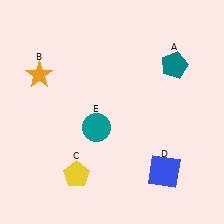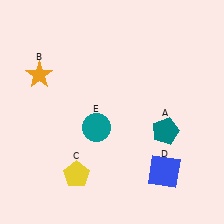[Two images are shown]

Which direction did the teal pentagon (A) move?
The teal pentagon (A) moved down.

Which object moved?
The teal pentagon (A) moved down.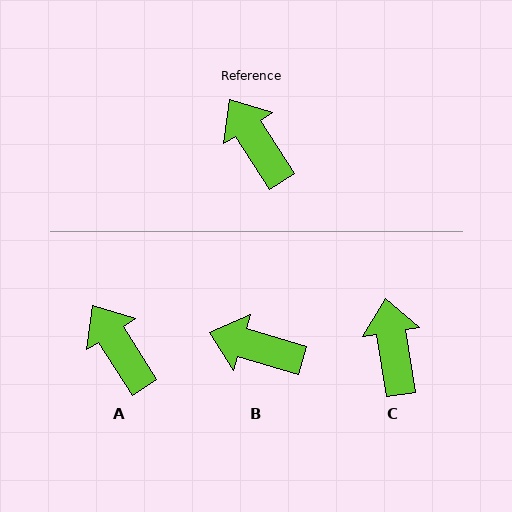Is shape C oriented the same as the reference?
No, it is off by about 23 degrees.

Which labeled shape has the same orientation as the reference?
A.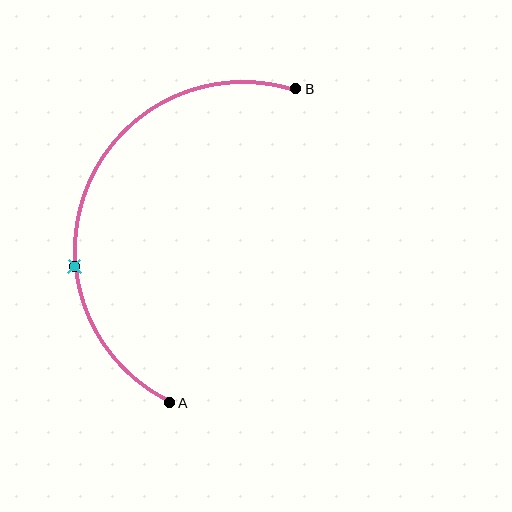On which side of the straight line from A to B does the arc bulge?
The arc bulges to the left of the straight line connecting A and B.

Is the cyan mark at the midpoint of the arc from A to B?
No. The cyan mark lies on the arc but is closer to endpoint A. The arc midpoint would be at the point on the curve equidistant along the arc from both A and B.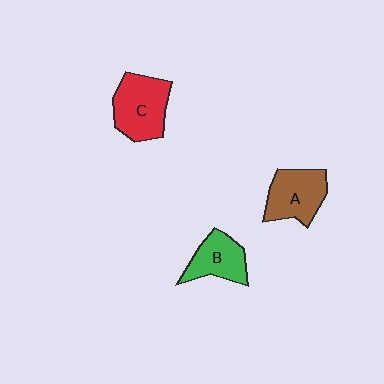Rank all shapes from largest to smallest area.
From largest to smallest: C (red), A (brown), B (green).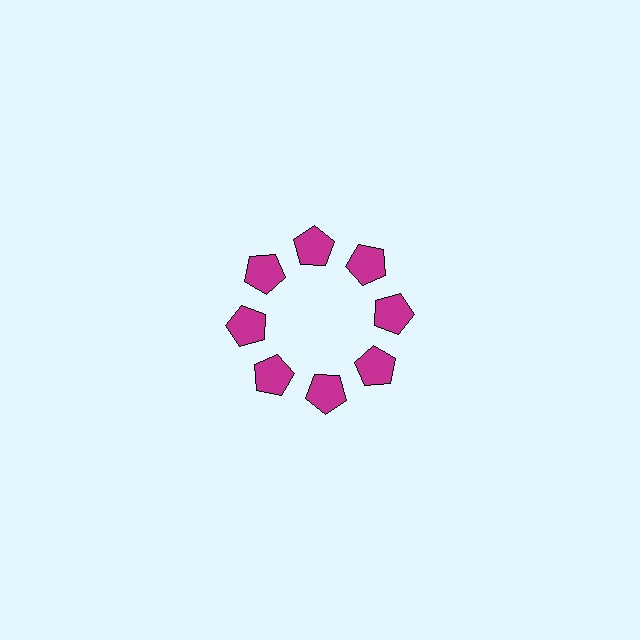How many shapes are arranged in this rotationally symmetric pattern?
There are 8 shapes, arranged in 8 groups of 1.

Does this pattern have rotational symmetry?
Yes, this pattern has 8-fold rotational symmetry. It looks the same after rotating 45 degrees around the center.